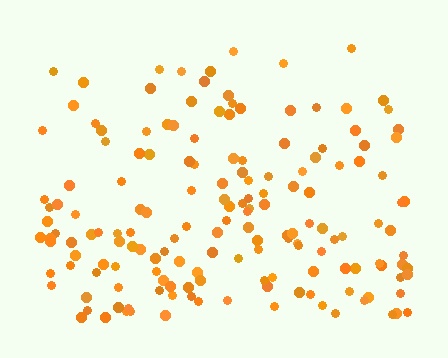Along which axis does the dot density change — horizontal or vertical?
Vertical.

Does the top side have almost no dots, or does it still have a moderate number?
Still a moderate number, just noticeably fewer than the bottom.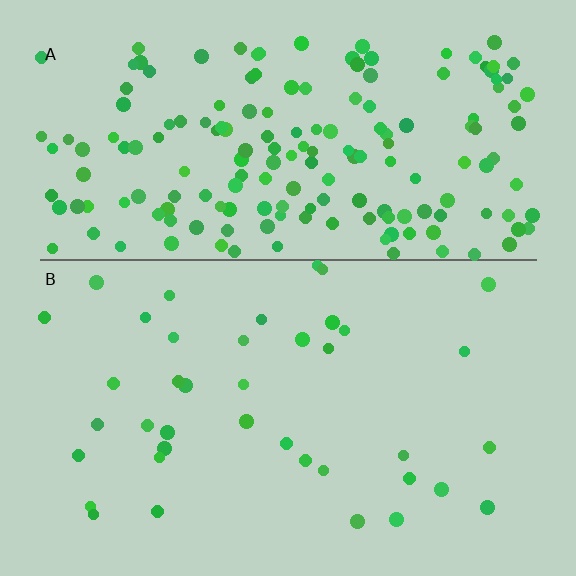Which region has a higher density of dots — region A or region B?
A (the top).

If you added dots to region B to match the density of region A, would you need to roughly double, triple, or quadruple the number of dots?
Approximately quadruple.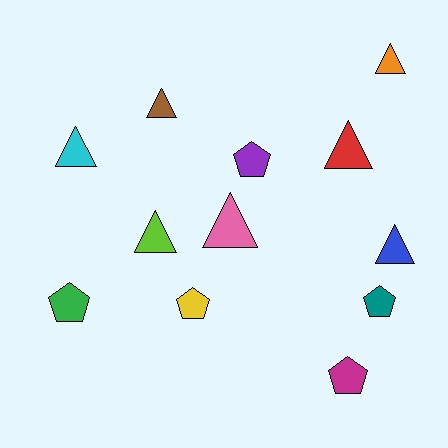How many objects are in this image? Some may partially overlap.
There are 12 objects.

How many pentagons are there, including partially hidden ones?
There are 5 pentagons.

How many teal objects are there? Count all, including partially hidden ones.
There is 1 teal object.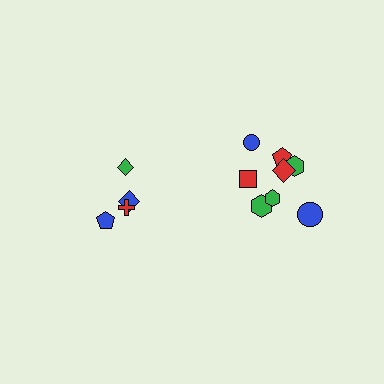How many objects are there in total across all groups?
There are 12 objects.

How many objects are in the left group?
There are 4 objects.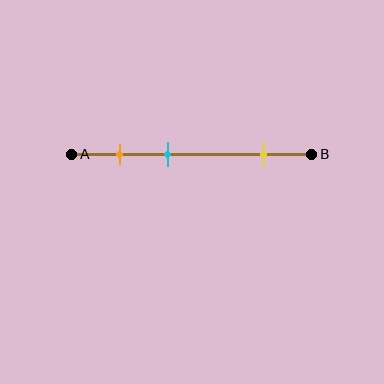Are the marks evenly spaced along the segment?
No, the marks are not evenly spaced.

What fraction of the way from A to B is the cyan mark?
The cyan mark is approximately 40% (0.4) of the way from A to B.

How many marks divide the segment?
There are 3 marks dividing the segment.